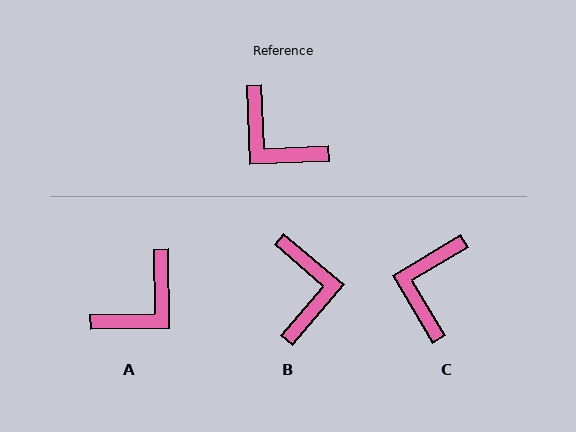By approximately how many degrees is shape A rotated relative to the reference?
Approximately 88 degrees counter-clockwise.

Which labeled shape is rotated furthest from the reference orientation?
B, about 137 degrees away.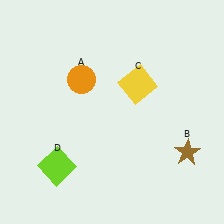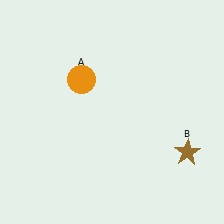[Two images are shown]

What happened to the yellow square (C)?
The yellow square (C) was removed in Image 2. It was in the top-right area of Image 1.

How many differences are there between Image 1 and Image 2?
There are 2 differences between the two images.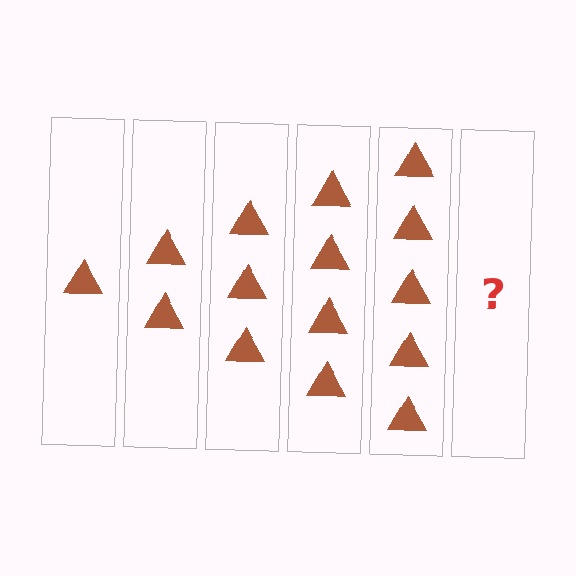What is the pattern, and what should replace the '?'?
The pattern is that each step adds one more triangle. The '?' should be 6 triangles.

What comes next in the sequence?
The next element should be 6 triangles.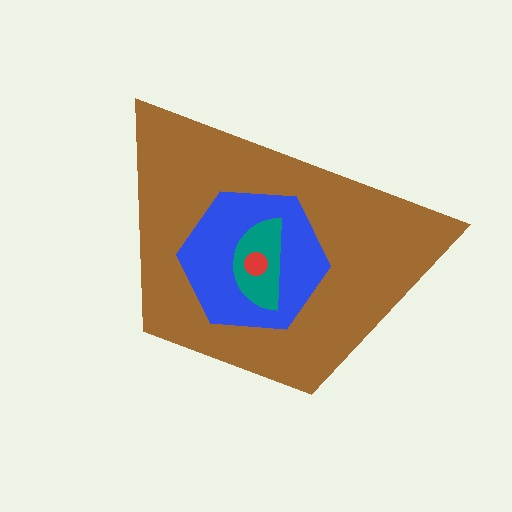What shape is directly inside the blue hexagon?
The teal semicircle.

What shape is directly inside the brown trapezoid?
The blue hexagon.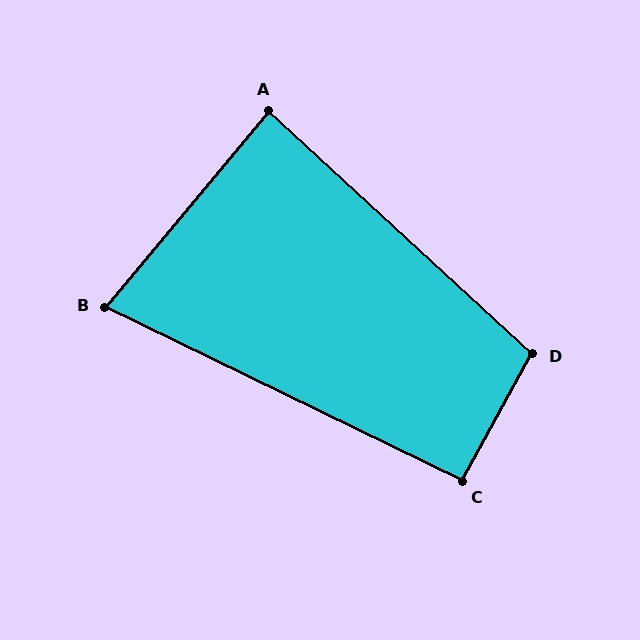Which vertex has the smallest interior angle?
B, at approximately 76 degrees.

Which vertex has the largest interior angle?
D, at approximately 104 degrees.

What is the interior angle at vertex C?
Approximately 93 degrees (approximately right).